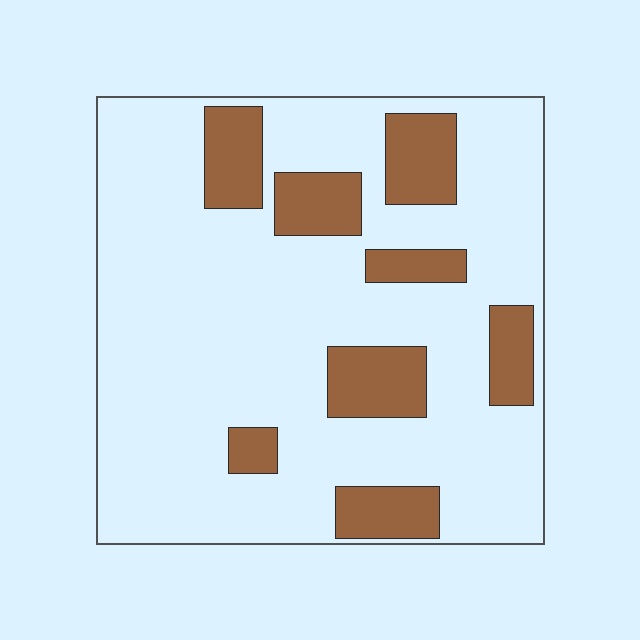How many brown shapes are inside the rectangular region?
8.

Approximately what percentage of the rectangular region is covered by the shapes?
Approximately 20%.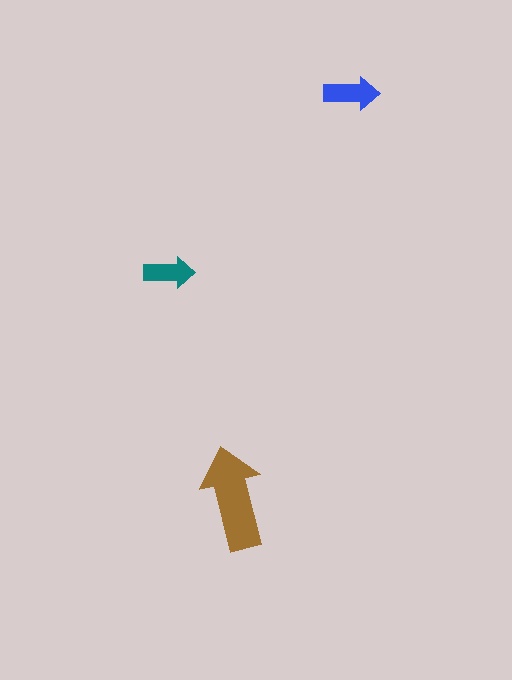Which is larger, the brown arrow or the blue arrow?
The brown one.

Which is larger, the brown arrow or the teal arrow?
The brown one.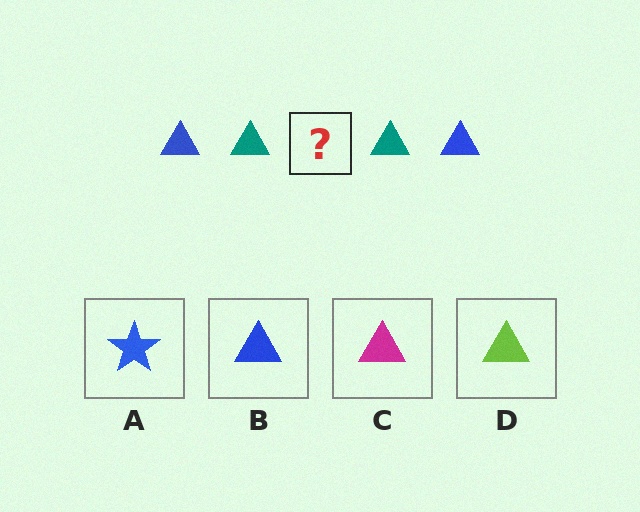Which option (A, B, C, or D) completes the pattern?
B.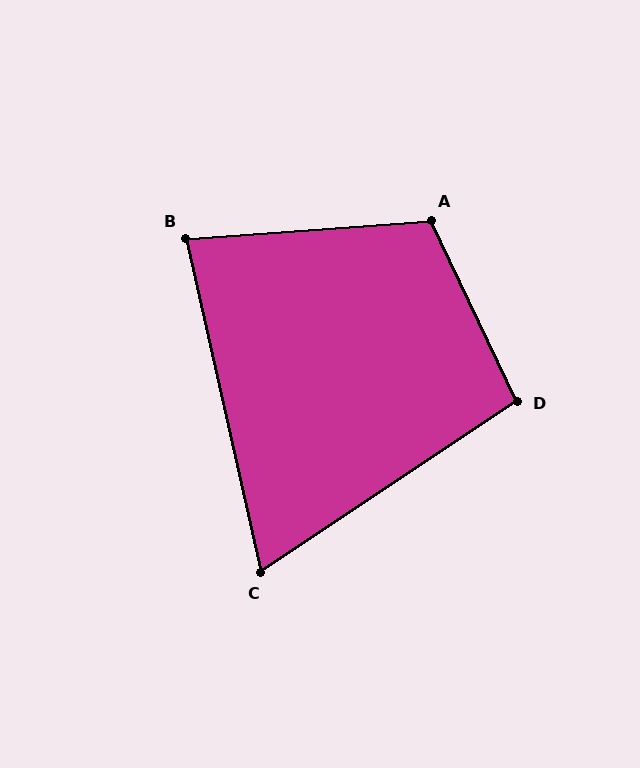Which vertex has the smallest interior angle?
C, at approximately 69 degrees.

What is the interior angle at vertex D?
Approximately 98 degrees (obtuse).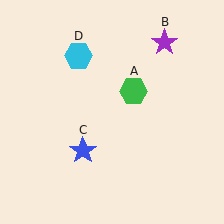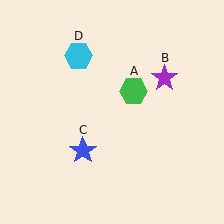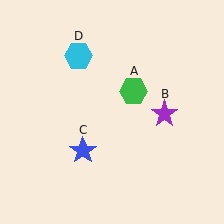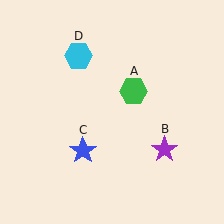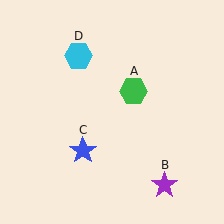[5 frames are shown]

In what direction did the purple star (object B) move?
The purple star (object B) moved down.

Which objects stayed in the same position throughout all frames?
Green hexagon (object A) and blue star (object C) and cyan hexagon (object D) remained stationary.